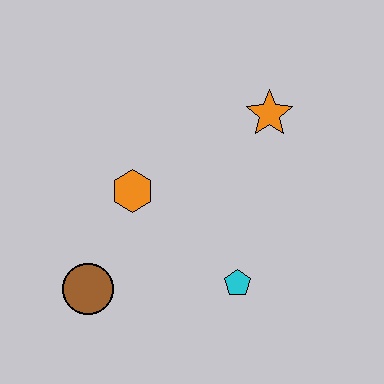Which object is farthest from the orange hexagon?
The orange star is farthest from the orange hexagon.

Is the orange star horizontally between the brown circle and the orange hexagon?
No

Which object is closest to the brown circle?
The orange hexagon is closest to the brown circle.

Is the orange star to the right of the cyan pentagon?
Yes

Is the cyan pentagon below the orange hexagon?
Yes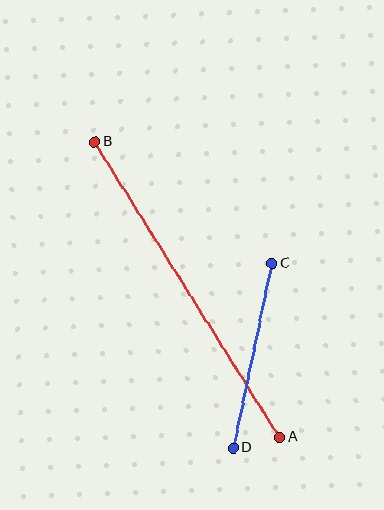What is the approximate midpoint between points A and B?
The midpoint is at approximately (187, 289) pixels.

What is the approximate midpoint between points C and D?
The midpoint is at approximately (253, 356) pixels.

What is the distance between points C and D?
The distance is approximately 189 pixels.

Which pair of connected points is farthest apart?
Points A and B are farthest apart.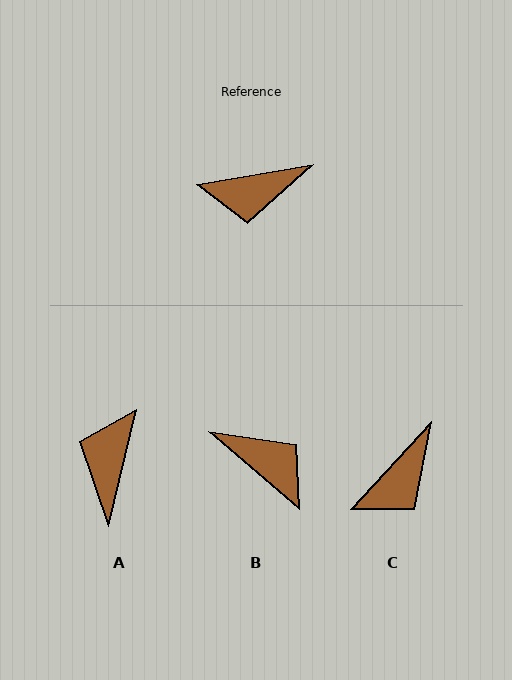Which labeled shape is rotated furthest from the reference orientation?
B, about 129 degrees away.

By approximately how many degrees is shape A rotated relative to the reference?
Approximately 113 degrees clockwise.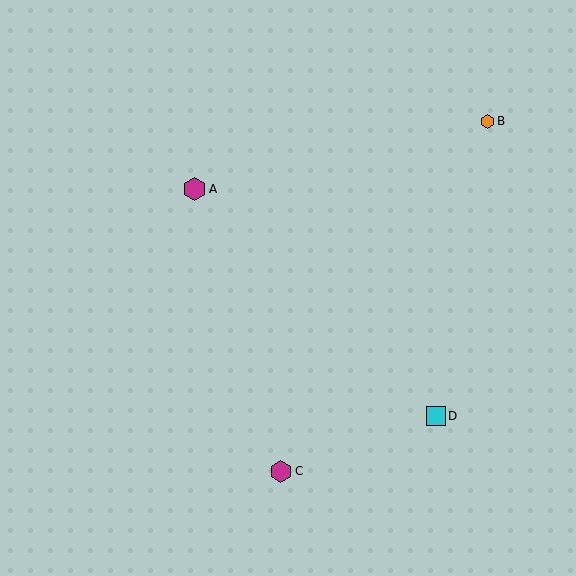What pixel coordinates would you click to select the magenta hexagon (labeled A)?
Click at (195, 189) to select the magenta hexagon A.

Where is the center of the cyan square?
The center of the cyan square is at (436, 416).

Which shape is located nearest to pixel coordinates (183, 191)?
The magenta hexagon (labeled A) at (195, 189) is nearest to that location.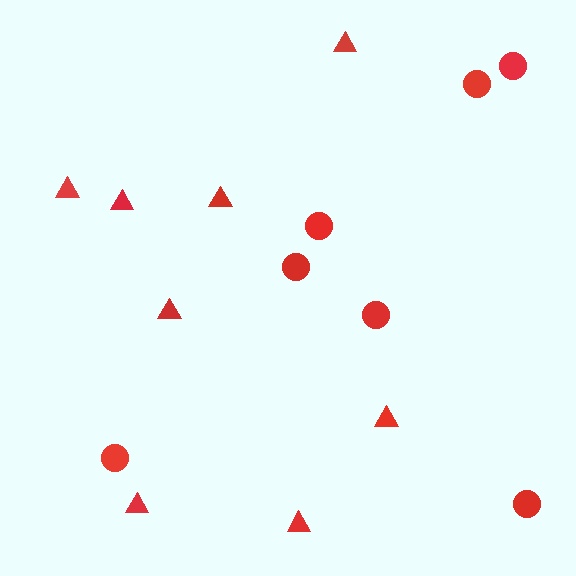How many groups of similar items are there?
There are 2 groups: one group of circles (7) and one group of triangles (8).